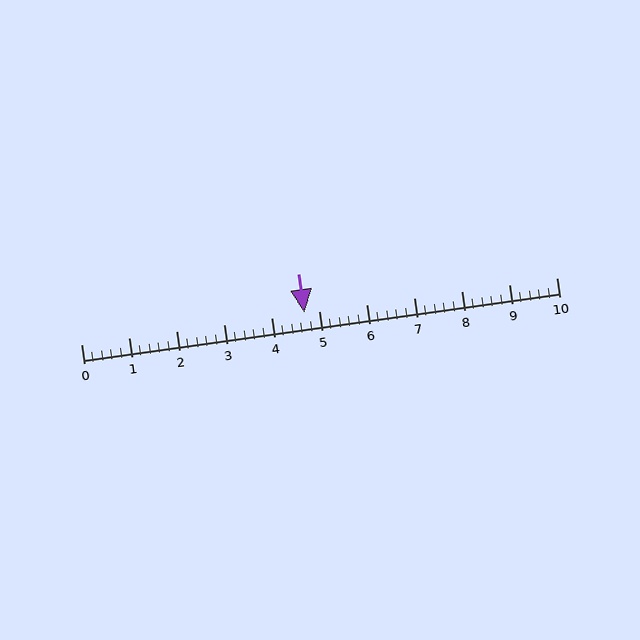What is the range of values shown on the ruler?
The ruler shows values from 0 to 10.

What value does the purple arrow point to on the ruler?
The purple arrow points to approximately 4.7.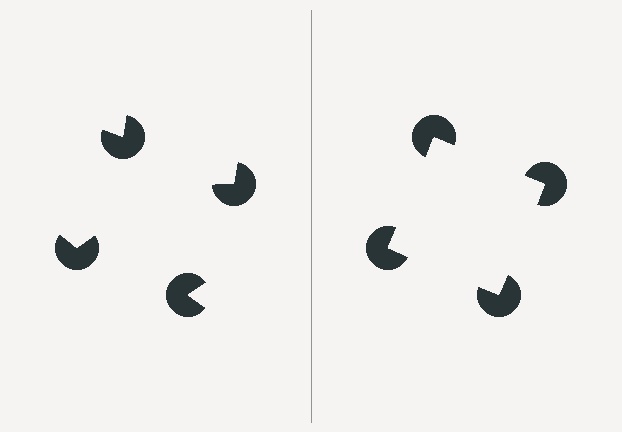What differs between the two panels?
The pac-man discs are positioned identically on both sides; only the wedge orientations differ. On the right they align to a square; on the left they are misaligned.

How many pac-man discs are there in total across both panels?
8 — 4 on each side.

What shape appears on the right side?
An illusory square.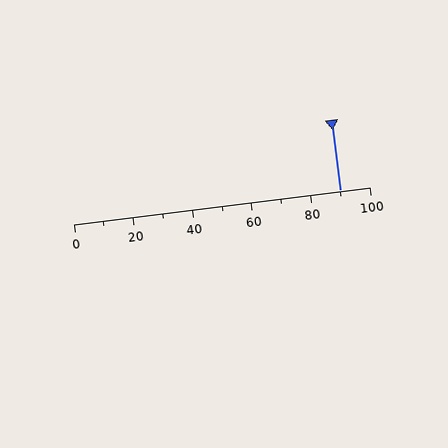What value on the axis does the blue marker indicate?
The marker indicates approximately 90.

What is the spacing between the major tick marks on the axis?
The major ticks are spaced 20 apart.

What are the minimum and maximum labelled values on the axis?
The axis runs from 0 to 100.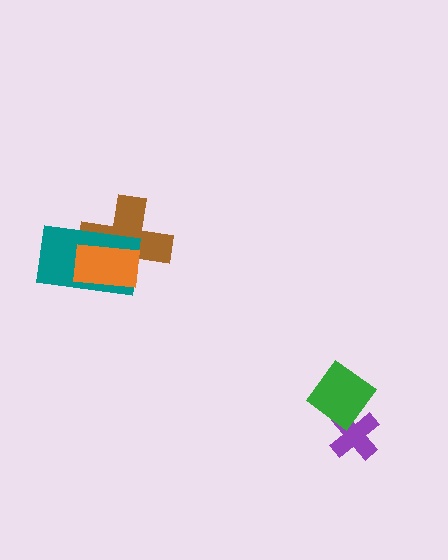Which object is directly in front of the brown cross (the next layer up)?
The teal rectangle is directly in front of the brown cross.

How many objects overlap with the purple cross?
1 object overlaps with the purple cross.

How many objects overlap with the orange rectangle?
2 objects overlap with the orange rectangle.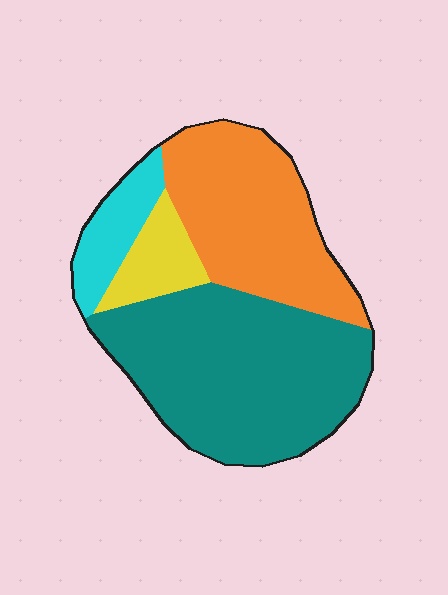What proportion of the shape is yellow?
Yellow takes up about one tenth (1/10) of the shape.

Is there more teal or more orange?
Teal.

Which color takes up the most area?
Teal, at roughly 50%.